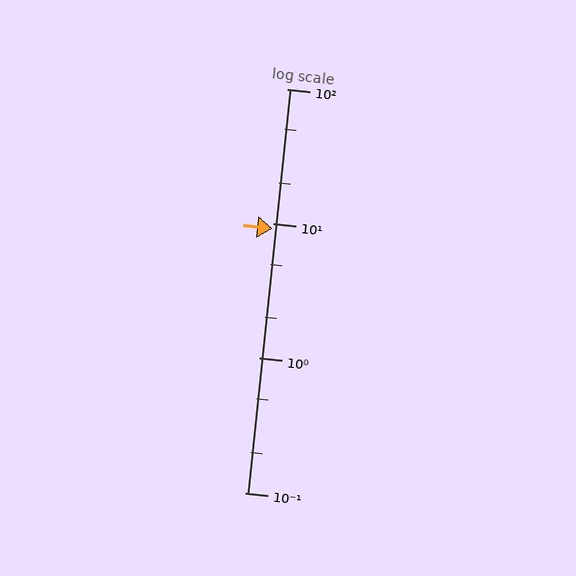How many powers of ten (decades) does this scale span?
The scale spans 3 decades, from 0.1 to 100.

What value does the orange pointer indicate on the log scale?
The pointer indicates approximately 9.2.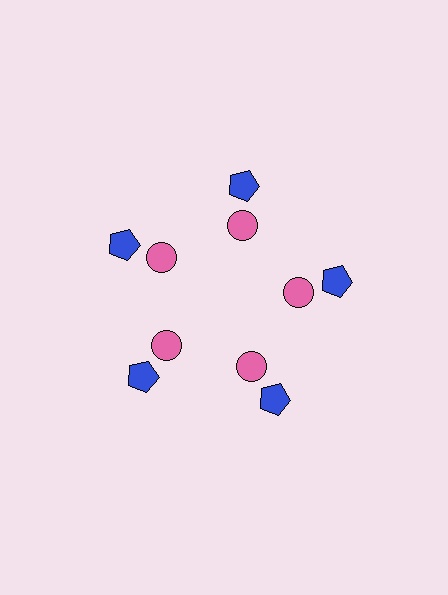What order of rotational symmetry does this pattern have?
This pattern has 5-fold rotational symmetry.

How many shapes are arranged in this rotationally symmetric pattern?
There are 10 shapes, arranged in 5 groups of 2.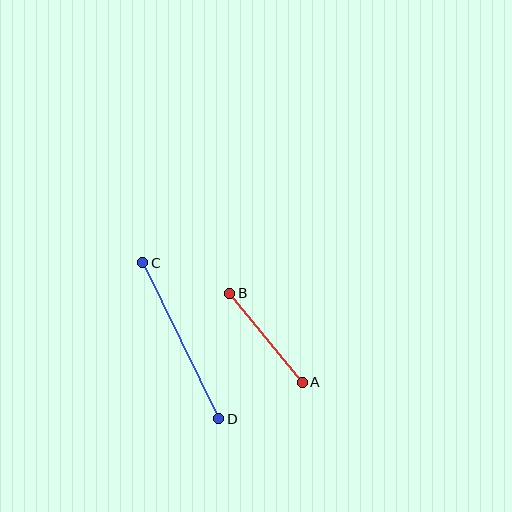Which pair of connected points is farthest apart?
Points C and D are farthest apart.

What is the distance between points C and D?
The distance is approximately 174 pixels.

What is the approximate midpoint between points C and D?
The midpoint is at approximately (181, 341) pixels.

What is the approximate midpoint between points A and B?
The midpoint is at approximately (266, 338) pixels.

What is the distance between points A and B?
The distance is approximately 115 pixels.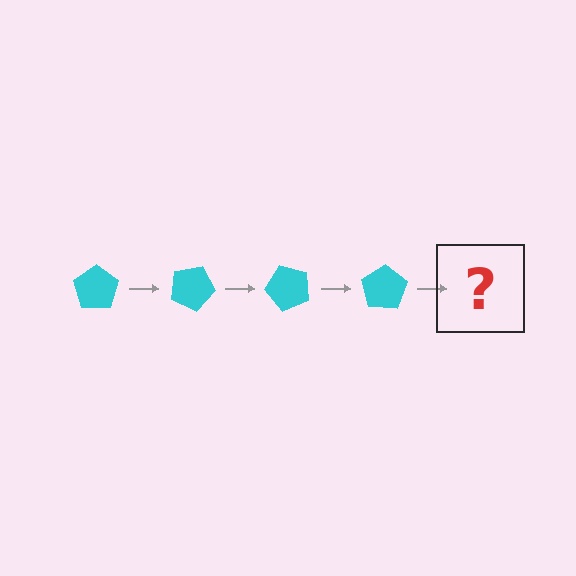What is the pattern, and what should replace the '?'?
The pattern is that the pentagon rotates 25 degrees each step. The '?' should be a cyan pentagon rotated 100 degrees.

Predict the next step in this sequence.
The next step is a cyan pentagon rotated 100 degrees.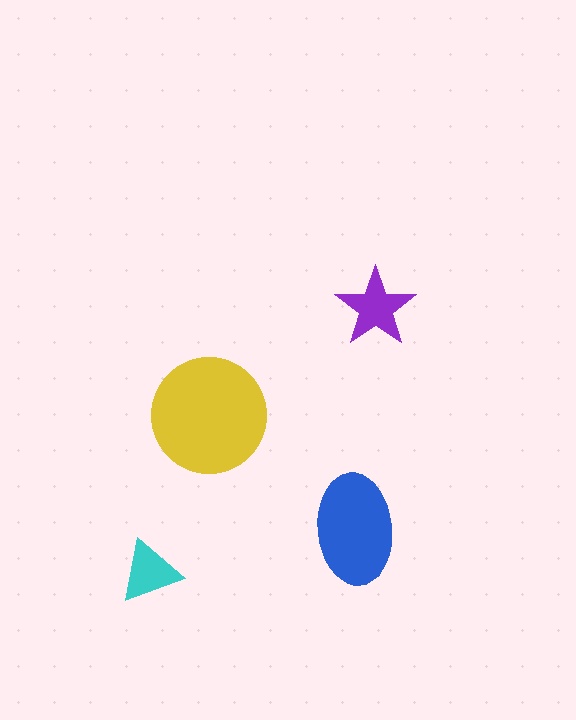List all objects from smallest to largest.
The cyan triangle, the purple star, the blue ellipse, the yellow circle.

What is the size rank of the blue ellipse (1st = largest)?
2nd.